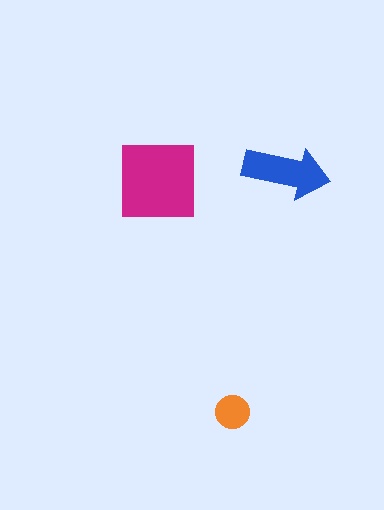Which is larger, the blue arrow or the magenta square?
The magenta square.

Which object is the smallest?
The orange circle.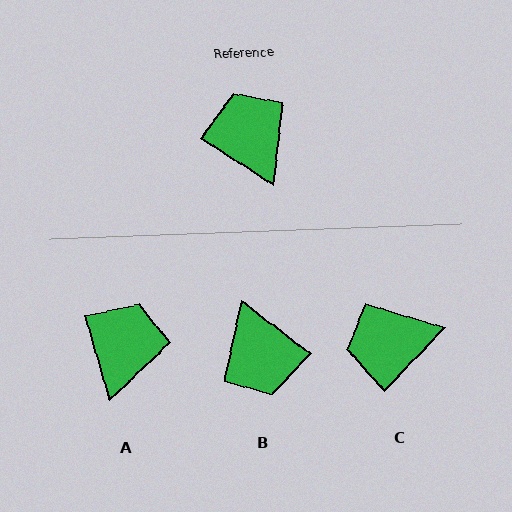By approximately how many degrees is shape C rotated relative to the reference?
Approximately 79 degrees counter-clockwise.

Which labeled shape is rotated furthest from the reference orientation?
B, about 175 degrees away.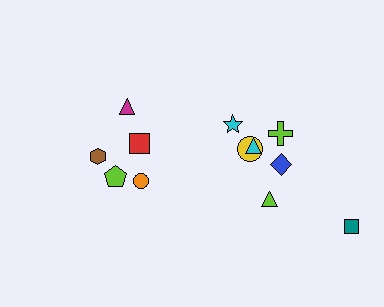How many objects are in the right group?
There are 7 objects.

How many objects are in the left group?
There are 5 objects.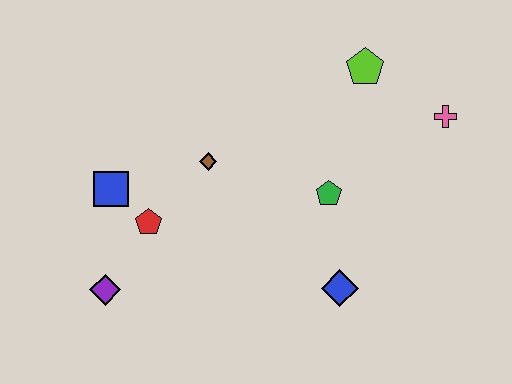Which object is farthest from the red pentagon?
The pink cross is farthest from the red pentagon.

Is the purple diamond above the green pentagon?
No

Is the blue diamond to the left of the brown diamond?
No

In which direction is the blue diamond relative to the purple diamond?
The blue diamond is to the right of the purple diamond.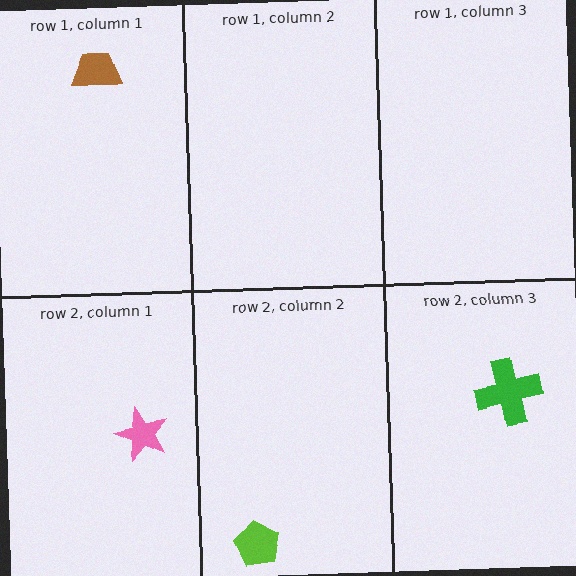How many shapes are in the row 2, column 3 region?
1.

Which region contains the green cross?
The row 2, column 3 region.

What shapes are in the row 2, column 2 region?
The lime pentagon.